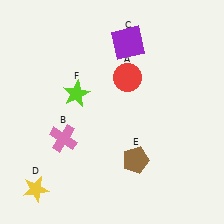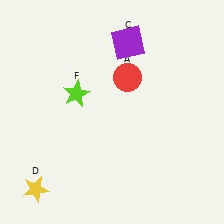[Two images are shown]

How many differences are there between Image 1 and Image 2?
There are 2 differences between the two images.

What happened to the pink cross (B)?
The pink cross (B) was removed in Image 2. It was in the bottom-left area of Image 1.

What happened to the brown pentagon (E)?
The brown pentagon (E) was removed in Image 2. It was in the bottom-right area of Image 1.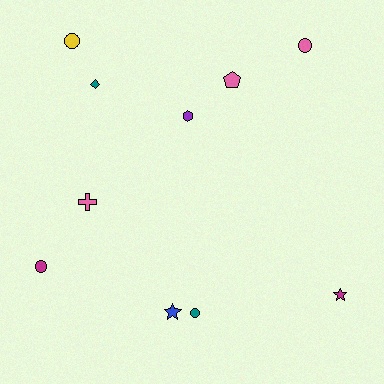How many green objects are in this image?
There are no green objects.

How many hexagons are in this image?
There is 1 hexagon.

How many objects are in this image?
There are 10 objects.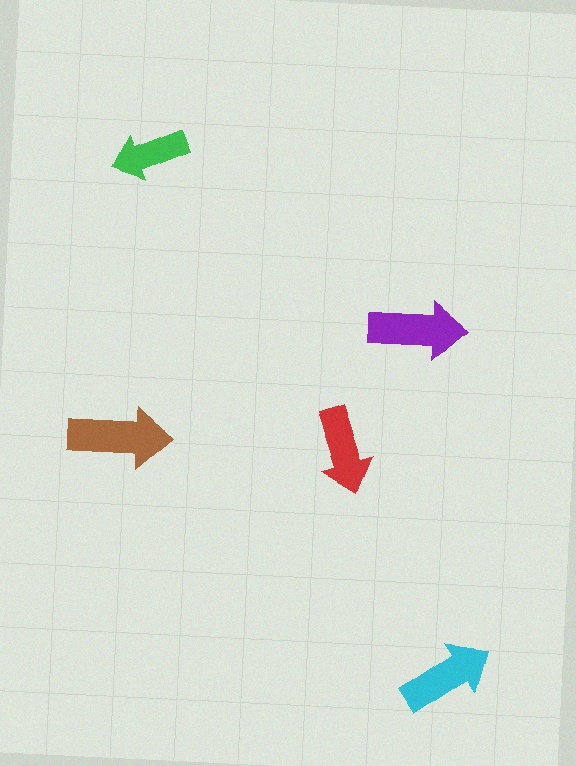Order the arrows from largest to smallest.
the brown one, the purple one, the cyan one, the red one, the green one.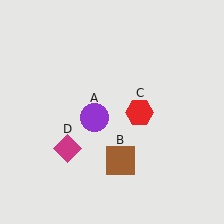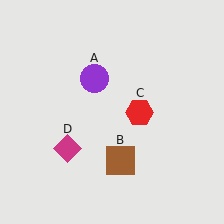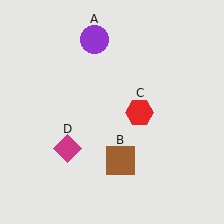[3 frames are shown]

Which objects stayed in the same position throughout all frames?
Brown square (object B) and red hexagon (object C) and magenta diamond (object D) remained stationary.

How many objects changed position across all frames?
1 object changed position: purple circle (object A).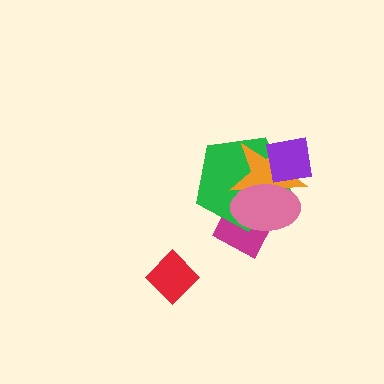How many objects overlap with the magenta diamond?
3 objects overlap with the magenta diamond.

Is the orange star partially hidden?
Yes, it is partially covered by another shape.